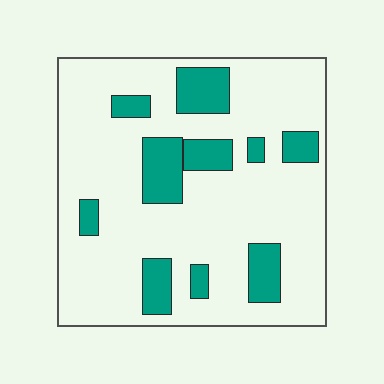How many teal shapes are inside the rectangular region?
10.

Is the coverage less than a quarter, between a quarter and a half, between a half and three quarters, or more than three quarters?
Less than a quarter.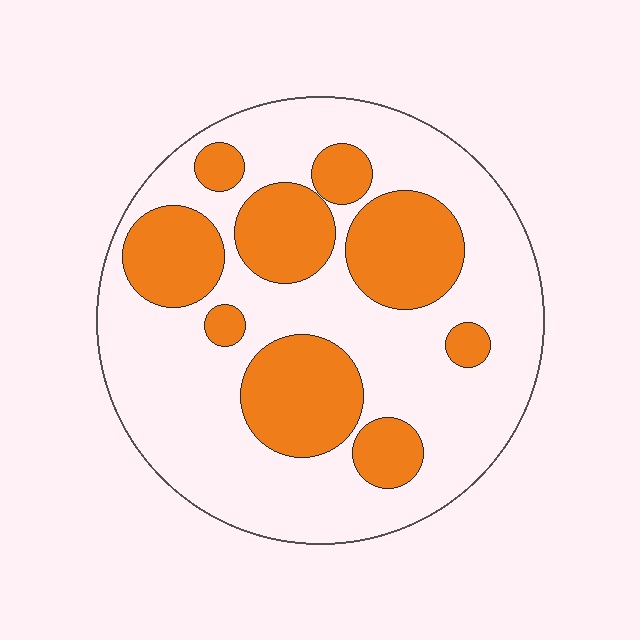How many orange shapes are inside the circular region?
9.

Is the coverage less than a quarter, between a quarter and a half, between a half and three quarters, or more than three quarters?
Between a quarter and a half.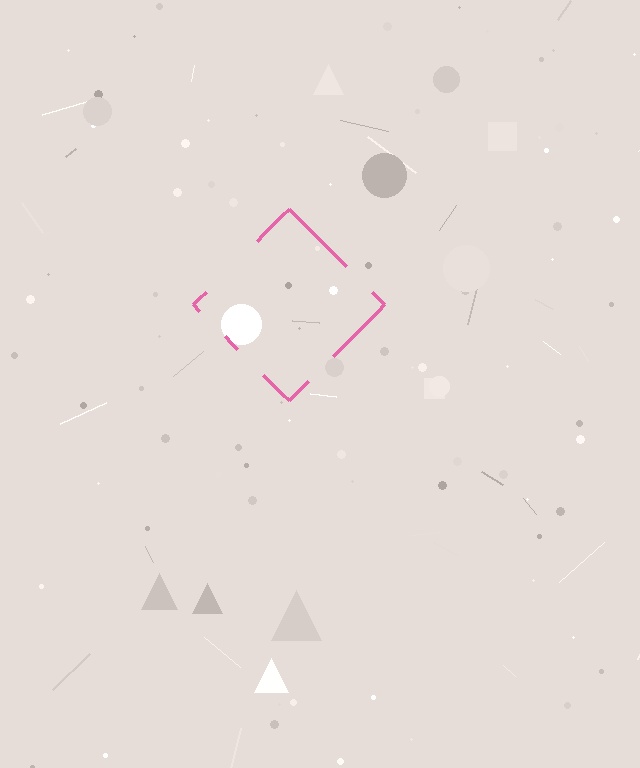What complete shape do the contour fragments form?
The contour fragments form a diamond.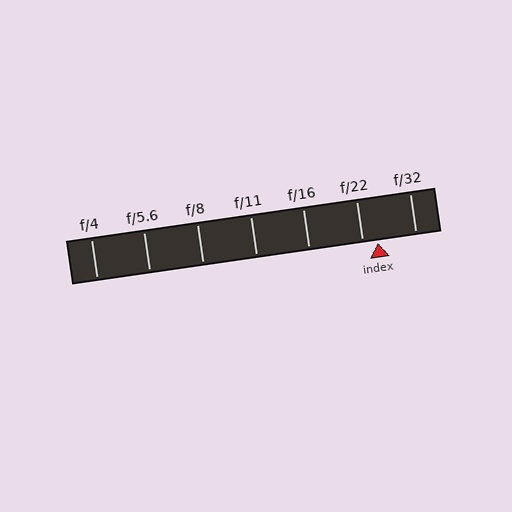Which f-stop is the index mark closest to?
The index mark is closest to f/22.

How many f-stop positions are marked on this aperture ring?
There are 7 f-stop positions marked.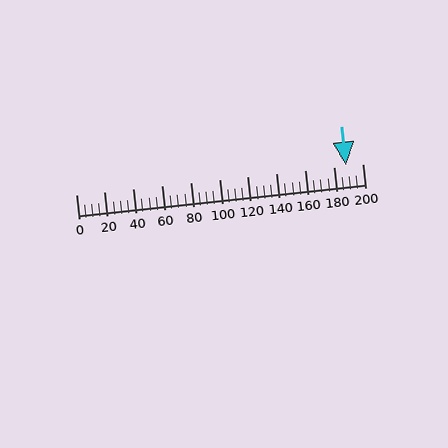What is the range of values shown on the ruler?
The ruler shows values from 0 to 200.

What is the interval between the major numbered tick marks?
The major tick marks are spaced 20 units apart.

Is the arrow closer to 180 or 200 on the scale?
The arrow is closer to 180.